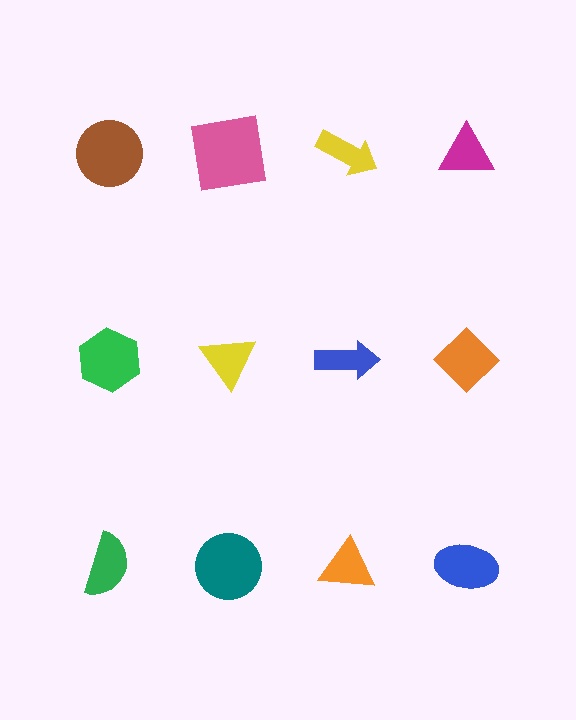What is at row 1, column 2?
A pink square.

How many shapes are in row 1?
4 shapes.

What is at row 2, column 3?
A blue arrow.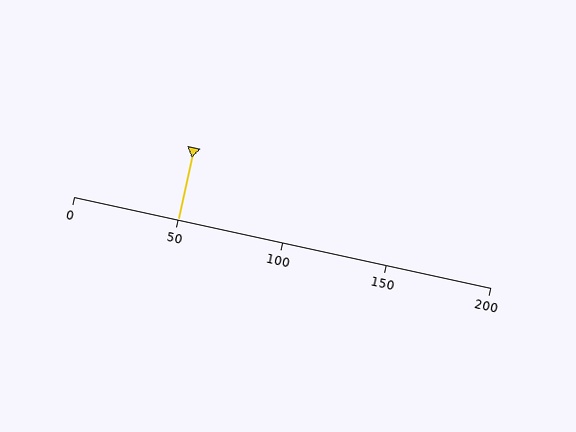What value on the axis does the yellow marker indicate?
The marker indicates approximately 50.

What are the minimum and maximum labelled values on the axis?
The axis runs from 0 to 200.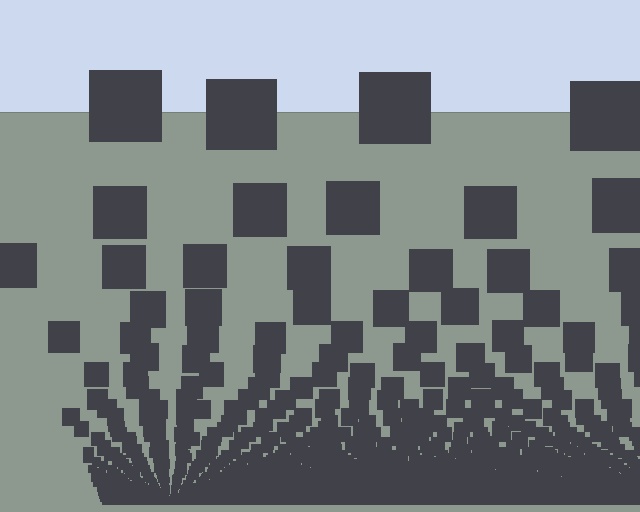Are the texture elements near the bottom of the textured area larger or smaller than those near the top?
Smaller. The gradient is inverted — elements near the bottom are smaller and denser.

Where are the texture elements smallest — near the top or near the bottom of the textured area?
Near the bottom.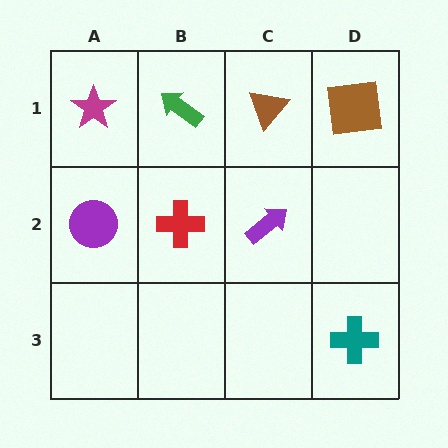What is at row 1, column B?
A green arrow.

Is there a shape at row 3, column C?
No, that cell is empty.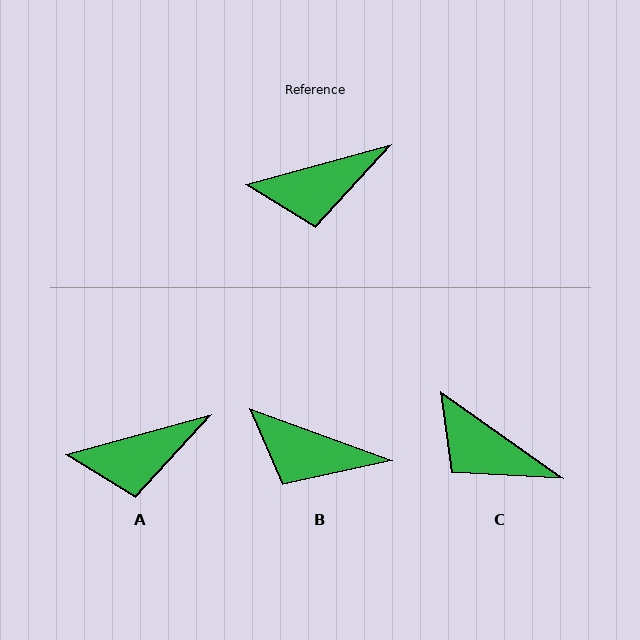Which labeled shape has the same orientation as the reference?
A.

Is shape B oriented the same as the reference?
No, it is off by about 35 degrees.